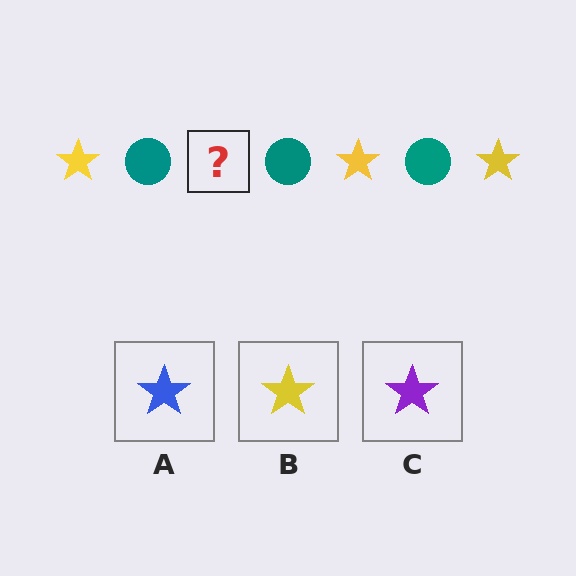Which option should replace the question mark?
Option B.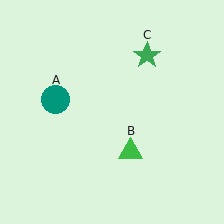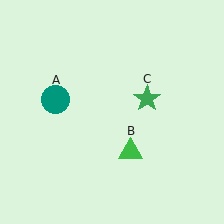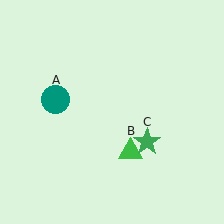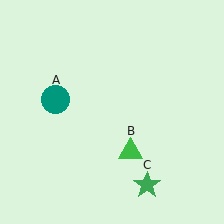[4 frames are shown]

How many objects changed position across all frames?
1 object changed position: green star (object C).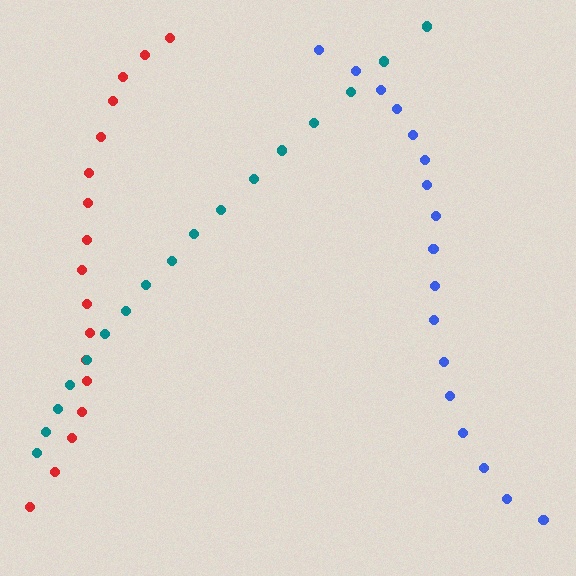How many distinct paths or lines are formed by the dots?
There are 3 distinct paths.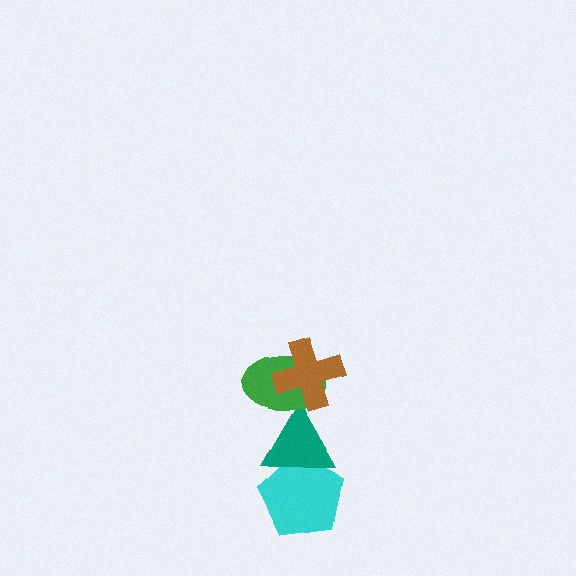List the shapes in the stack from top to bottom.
From top to bottom: the brown cross, the green ellipse, the teal triangle, the cyan pentagon.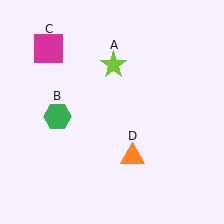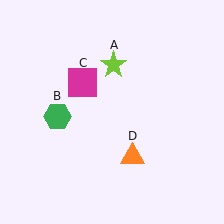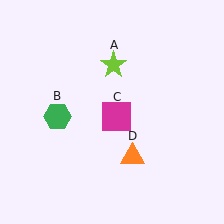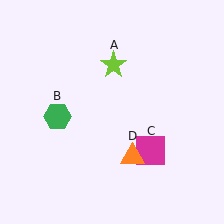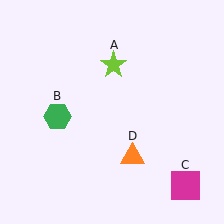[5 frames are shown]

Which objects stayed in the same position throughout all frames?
Lime star (object A) and green hexagon (object B) and orange triangle (object D) remained stationary.